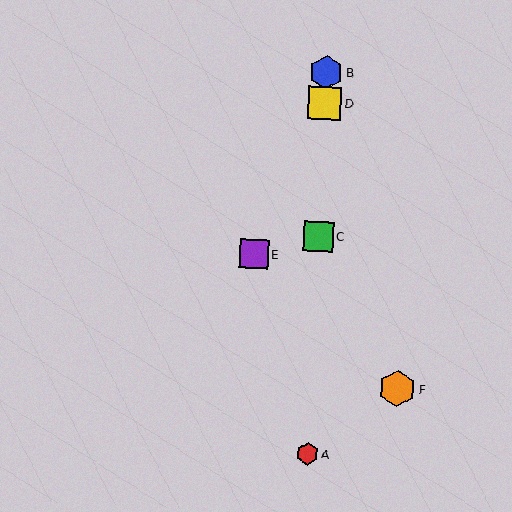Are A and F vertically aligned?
No, A is at x≈307 and F is at x≈397.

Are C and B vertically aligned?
Yes, both are at x≈318.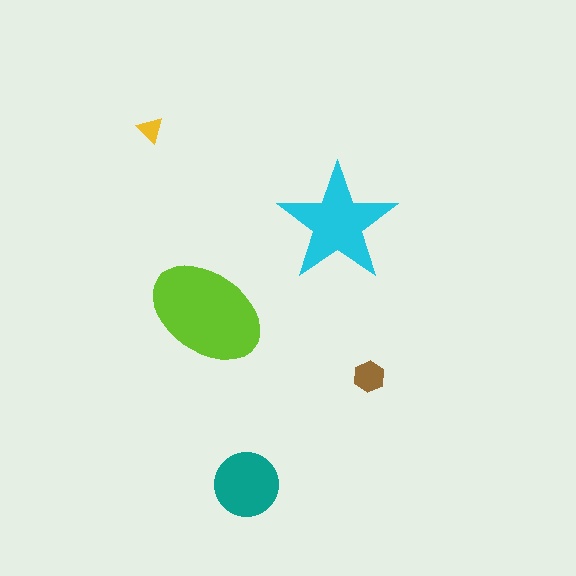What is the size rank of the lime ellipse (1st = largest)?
1st.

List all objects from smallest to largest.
The yellow triangle, the brown hexagon, the teal circle, the cyan star, the lime ellipse.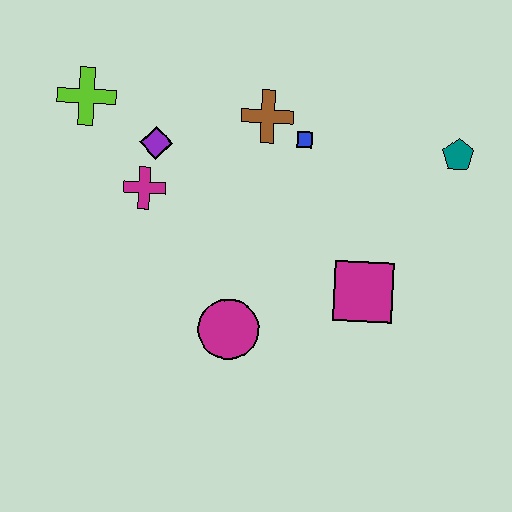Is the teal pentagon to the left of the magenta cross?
No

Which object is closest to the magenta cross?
The purple diamond is closest to the magenta cross.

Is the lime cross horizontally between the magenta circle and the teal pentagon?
No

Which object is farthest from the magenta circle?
The teal pentagon is farthest from the magenta circle.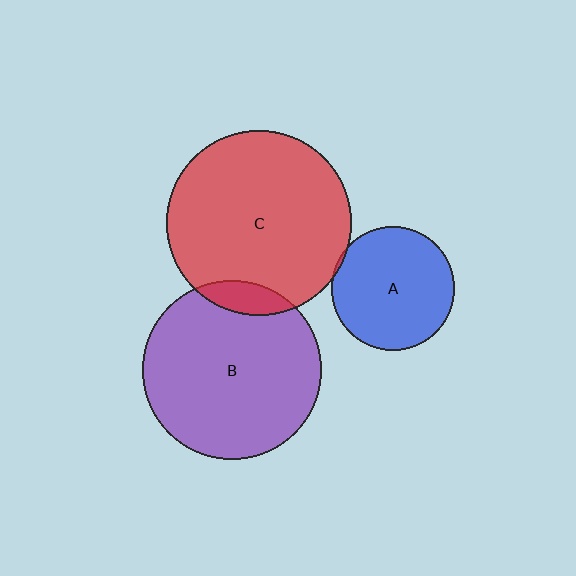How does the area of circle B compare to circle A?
Approximately 2.1 times.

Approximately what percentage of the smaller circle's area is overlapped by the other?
Approximately 5%.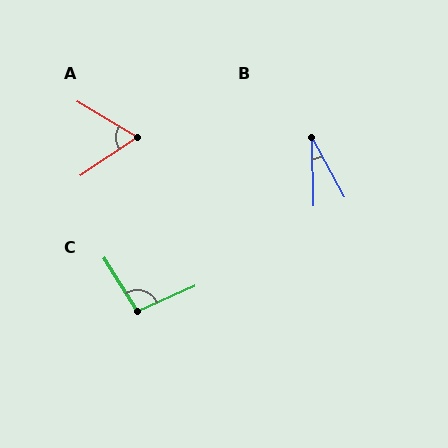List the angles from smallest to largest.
B (27°), A (64°), C (98°).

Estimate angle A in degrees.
Approximately 64 degrees.